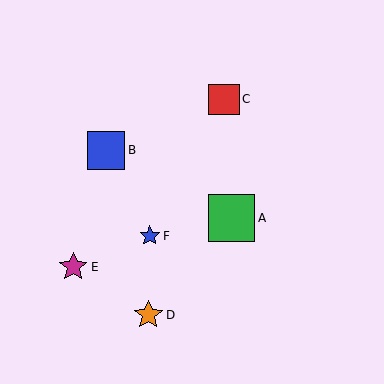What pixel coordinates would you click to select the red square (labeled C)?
Click at (224, 99) to select the red square C.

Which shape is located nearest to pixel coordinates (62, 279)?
The magenta star (labeled E) at (73, 267) is nearest to that location.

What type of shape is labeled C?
Shape C is a red square.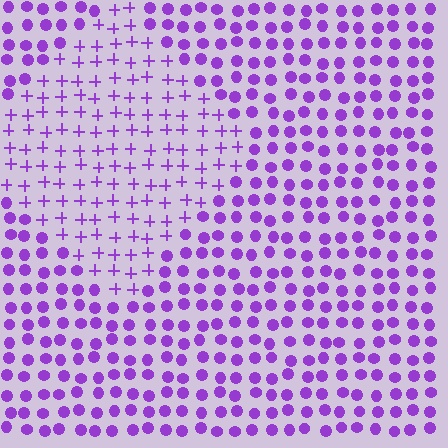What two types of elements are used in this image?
The image uses plus signs inside the diamond region and circles outside it.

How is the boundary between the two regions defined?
The boundary is defined by a change in element shape: plus signs inside vs. circles outside. All elements share the same color and spacing.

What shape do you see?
I see a diamond.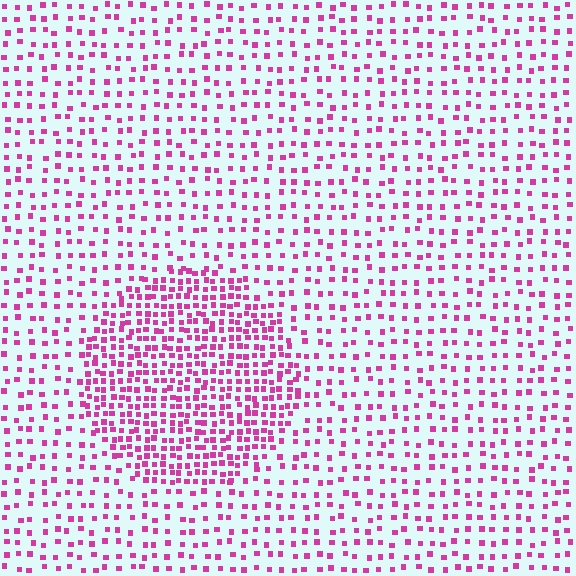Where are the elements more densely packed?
The elements are more densely packed inside the circle boundary.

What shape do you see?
I see a circle.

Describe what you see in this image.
The image contains small magenta elements arranged at two different densities. A circle-shaped region is visible where the elements are more densely packed than the surrounding area.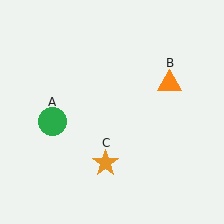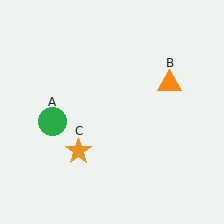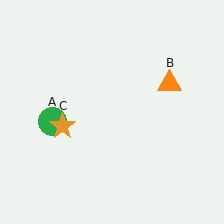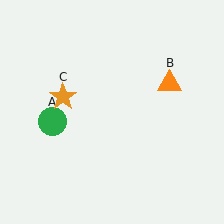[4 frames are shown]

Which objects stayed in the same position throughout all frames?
Green circle (object A) and orange triangle (object B) remained stationary.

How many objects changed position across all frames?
1 object changed position: orange star (object C).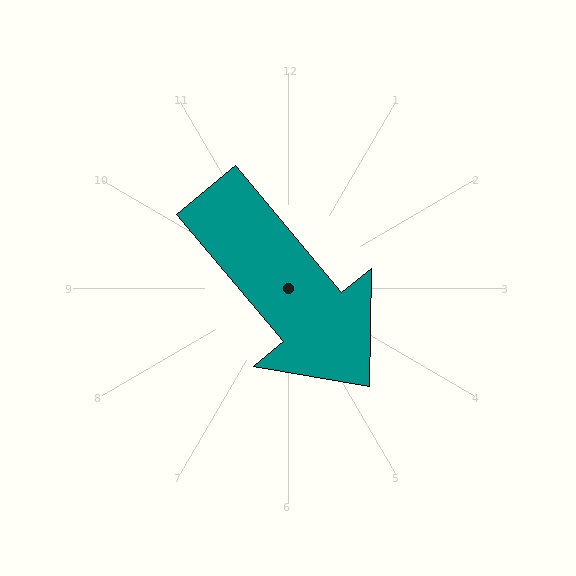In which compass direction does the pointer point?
Southeast.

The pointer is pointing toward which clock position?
Roughly 5 o'clock.